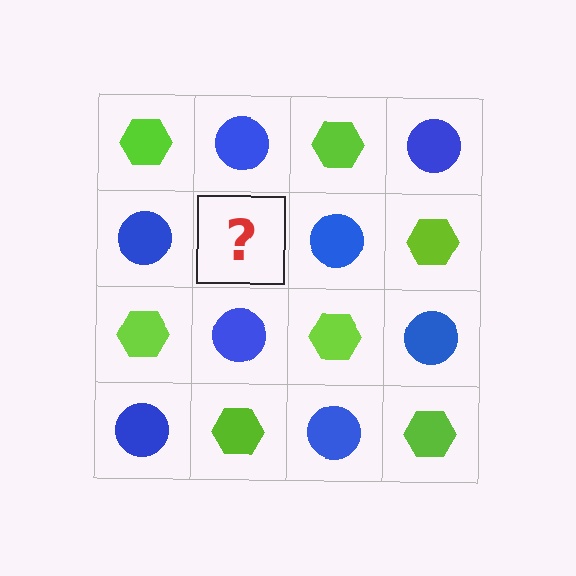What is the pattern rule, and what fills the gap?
The rule is that it alternates lime hexagon and blue circle in a checkerboard pattern. The gap should be filled with a lime hexagon.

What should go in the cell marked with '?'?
The missing cell should contain a lime hexagon.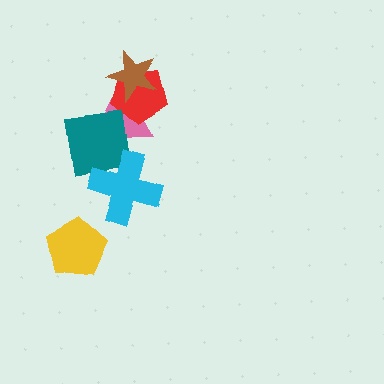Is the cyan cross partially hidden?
No, no other shape covers it.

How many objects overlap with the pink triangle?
3 objects overlap with the pink triangle.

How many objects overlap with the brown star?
2 objects overlap with the brown star.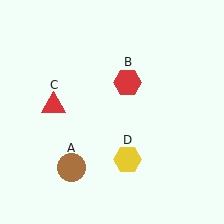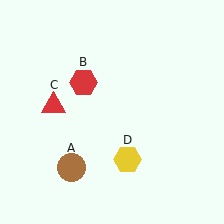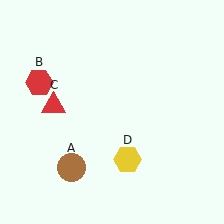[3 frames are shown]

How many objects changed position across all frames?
1 object changed position: red hexagon (object B).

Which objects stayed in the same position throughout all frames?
Brown circle (object A) and red triangle (object C) and yellow hexagon (object D) remained stationary.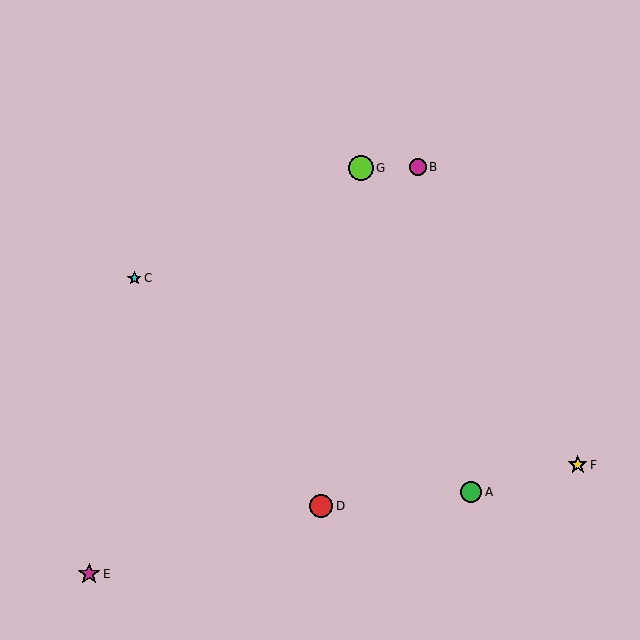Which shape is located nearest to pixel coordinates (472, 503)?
The green circle (labeled A) at (471, 492) is nearest to that location.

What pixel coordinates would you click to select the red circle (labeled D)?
Click at (321, 506) to select the red circle D.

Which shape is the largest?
The lime circle (labeled G) is the largest.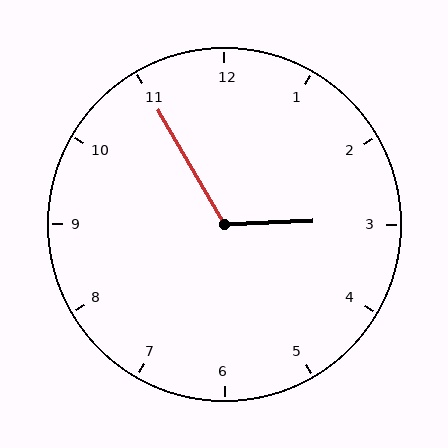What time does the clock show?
2:55.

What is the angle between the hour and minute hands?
Approximately 118 degrees.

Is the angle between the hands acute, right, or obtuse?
It is obtuse.